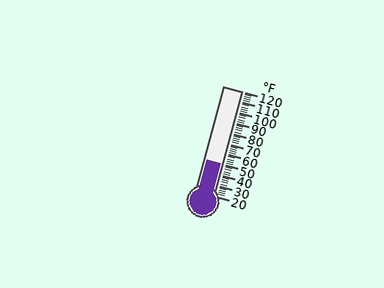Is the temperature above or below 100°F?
The temperature is below 100°F.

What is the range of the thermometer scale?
The thermometer scale ranges from 20°F to 120°F.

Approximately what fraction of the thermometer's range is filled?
The thermometer is filled to approximately 30% of its range.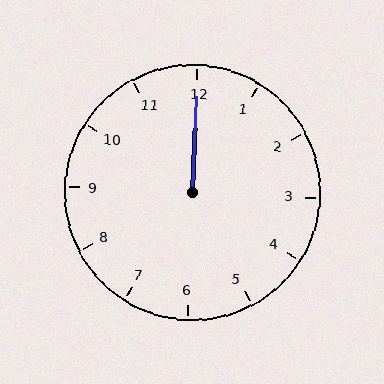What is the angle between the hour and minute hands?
Approximately 0 degrees.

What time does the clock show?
12:00.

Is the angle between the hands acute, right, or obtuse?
It is acute.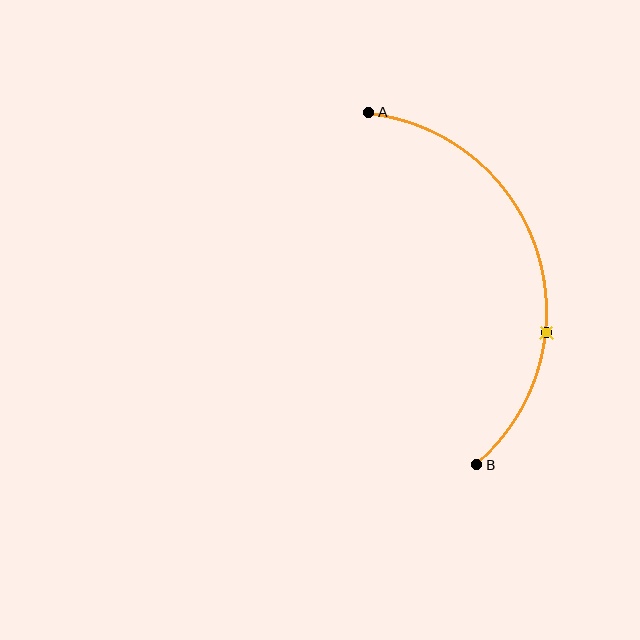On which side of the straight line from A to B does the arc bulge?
The arc bulges to the right of the straight line connecting A and B.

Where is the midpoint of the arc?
The arc midpoint is the point on the curve farthest from the straight line joining A and B. It sits to the right of that line.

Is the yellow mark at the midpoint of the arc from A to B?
No. The yellow mark lies on the arc but is closer to endpoint B. The arc midpoint would be at the point on the curve equidistant along the arc from both A and B.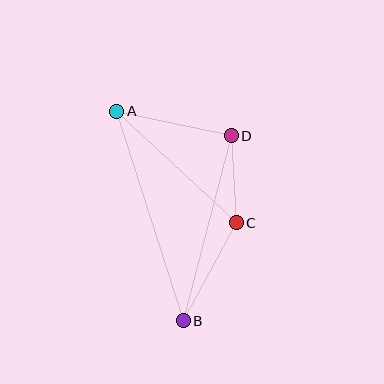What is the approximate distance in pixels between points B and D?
The distance between B and D is approximately 191 pixels.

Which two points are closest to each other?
Points C and D are closest to each other.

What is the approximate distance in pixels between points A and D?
The distance between A and D is approximately 117 pixels.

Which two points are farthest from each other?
Points A and B are farthest from each other.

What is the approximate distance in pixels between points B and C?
The distance between B and C is approximately 111 pixels.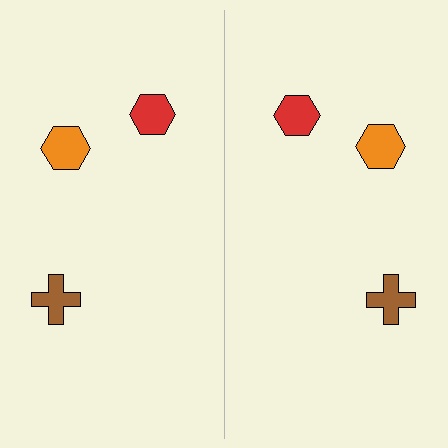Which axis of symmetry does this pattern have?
The pattern has a vertical axis of symmetry running through the center of the image.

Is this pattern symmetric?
Yes, this pattern has bilateral (reflection) symmetry.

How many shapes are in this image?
There are 6 shapes in this image.